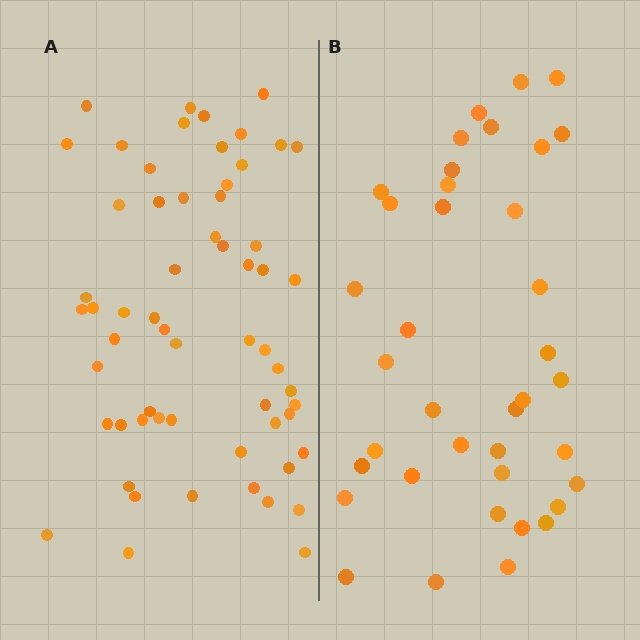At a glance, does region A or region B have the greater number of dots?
Region A (the left region) has more dots.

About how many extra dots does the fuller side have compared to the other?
Region A has approximately 20 more dots than region B.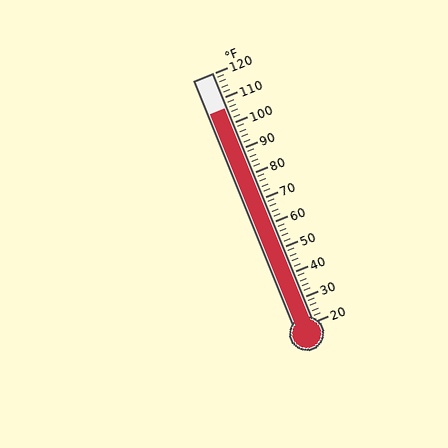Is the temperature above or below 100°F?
The temperature is above 100°F.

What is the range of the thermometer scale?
The thermometer scale ranges from 20°F to 120°F.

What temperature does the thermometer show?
The thermometer shows approximately 106°F.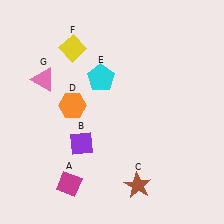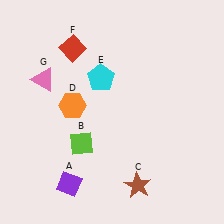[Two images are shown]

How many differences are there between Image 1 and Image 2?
There are 3 differences between the two images.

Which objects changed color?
A changed from magenta to purple. B changed from purple to lime. F changed from yellow to red.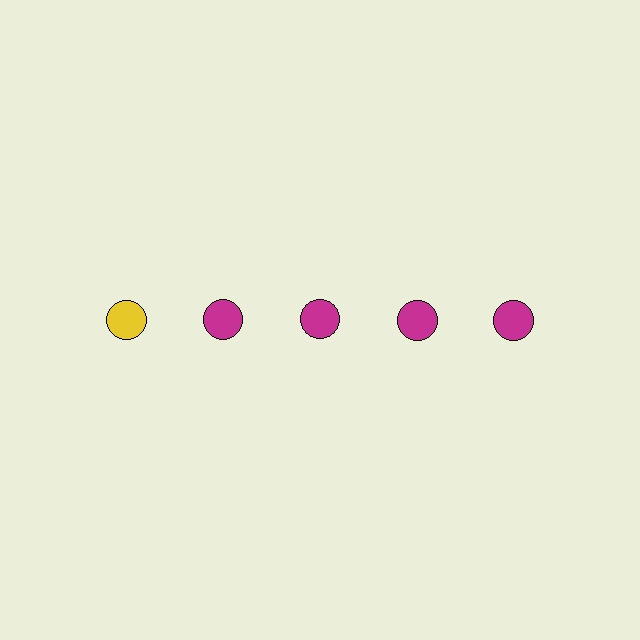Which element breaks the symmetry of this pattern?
The yellow circle in the top row, leftmost column breaks the symmetry. All other shapes are magenta circles.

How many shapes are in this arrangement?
There are 5 shapes arranged in a grid pattern.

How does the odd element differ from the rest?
It has a different color: yellow instead of magenta.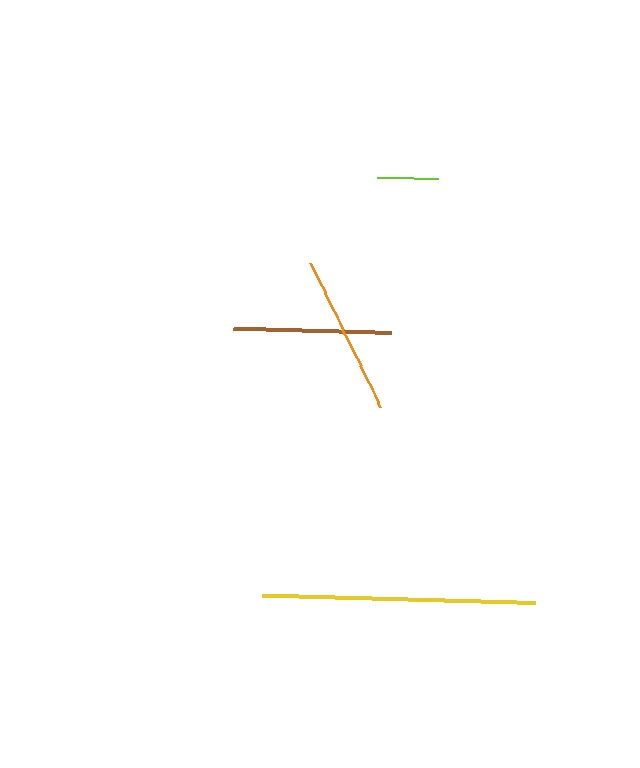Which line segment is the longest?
The yellow line is the longest at approximately 273 pixels.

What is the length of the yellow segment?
The yellow segment is approximately 273 pixels long.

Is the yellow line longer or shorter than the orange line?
The yellow line is longer than the orange line.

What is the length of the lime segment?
The lime segment is approximately 61 pixels long.